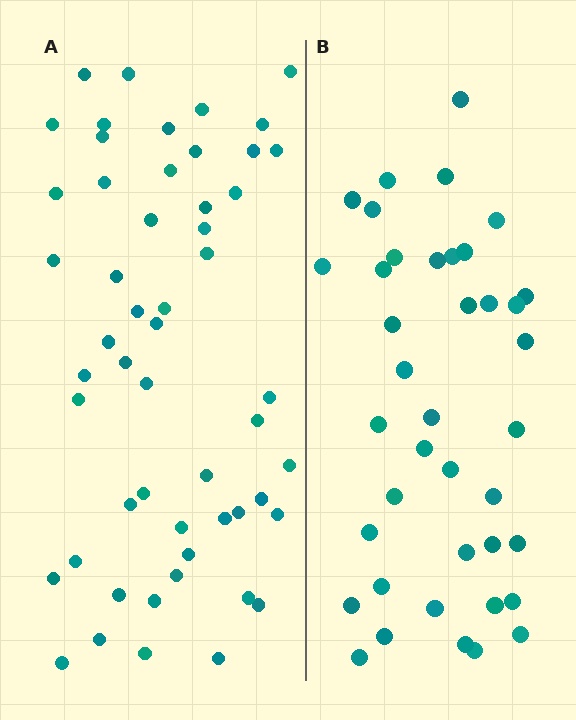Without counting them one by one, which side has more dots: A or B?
Region A (the left region) has more dots.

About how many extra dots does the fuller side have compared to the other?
Region A has approximately 15 more dots than region B.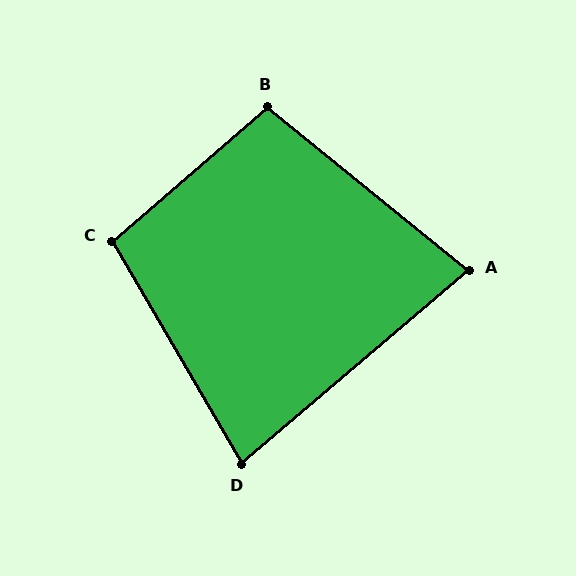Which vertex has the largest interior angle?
C, at approximately 101 degrees.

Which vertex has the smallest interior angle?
A, at approximately 79 degrees.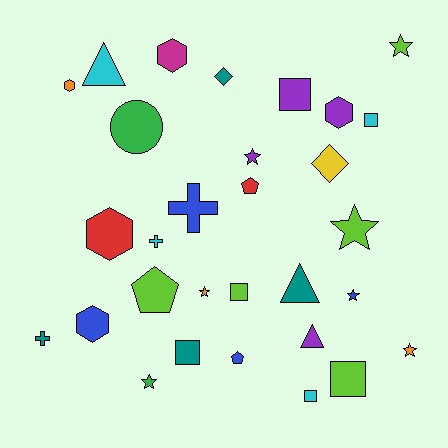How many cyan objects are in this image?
There are 4 cyan objects.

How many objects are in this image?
There are 30 objects.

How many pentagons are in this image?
There are 3 pentagons.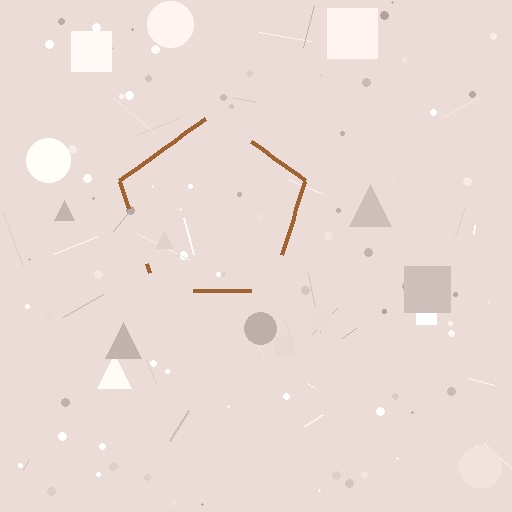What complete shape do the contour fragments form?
The contour fragments form a pentagon.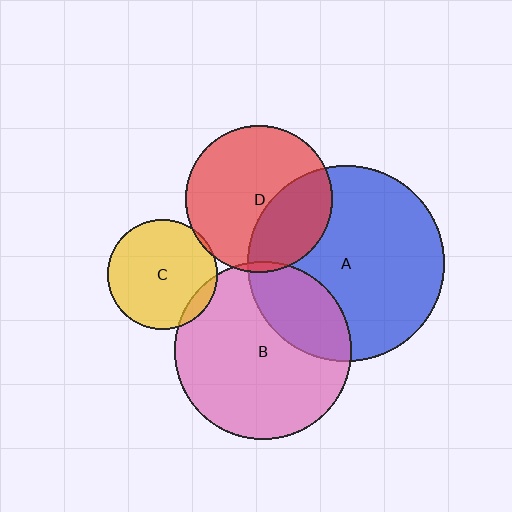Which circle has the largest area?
Circle A (blue).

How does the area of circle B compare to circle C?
Approximately 2.6 times.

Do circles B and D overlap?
Yes.